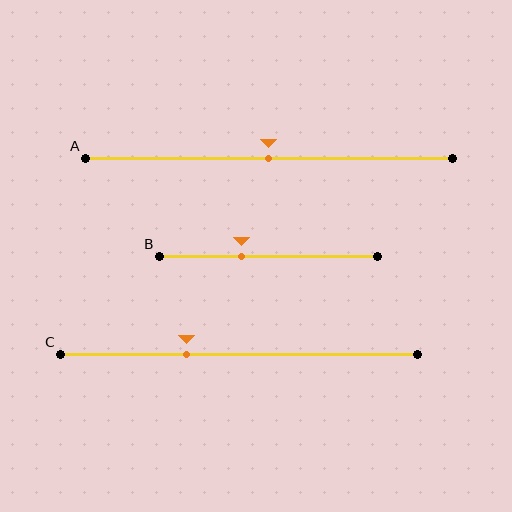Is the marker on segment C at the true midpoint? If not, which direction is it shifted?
No, the marker on segment C is shifted to the left by about 15% of the segment length.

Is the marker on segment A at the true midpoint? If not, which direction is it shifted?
Yes, the marker on segment A is at the true midpoint.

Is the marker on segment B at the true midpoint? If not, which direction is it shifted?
No, the marker on segment B is shifted to the left by about 13% of the segment length.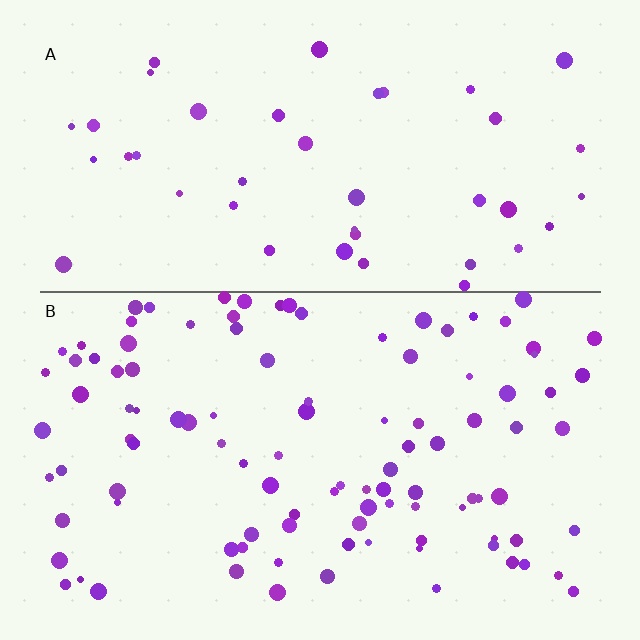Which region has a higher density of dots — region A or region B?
B (the bottom).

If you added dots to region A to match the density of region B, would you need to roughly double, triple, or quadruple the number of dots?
Approximately double.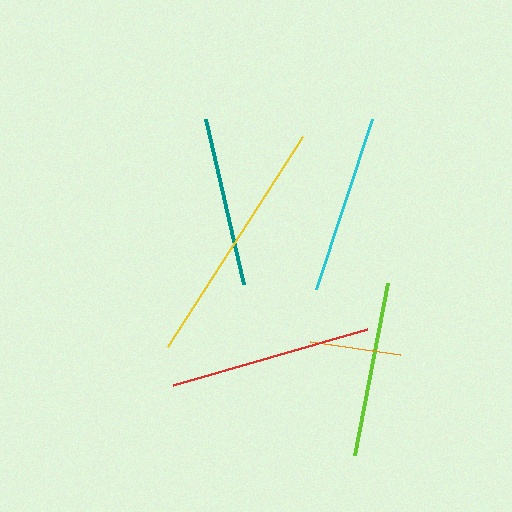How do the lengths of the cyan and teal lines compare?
The cyan and teal lines are approximately the same length.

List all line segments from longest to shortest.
From longest to shortest: yellow, red, cyan, lime, teal, orange.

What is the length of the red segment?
The red segment is approximately 203 pixels long.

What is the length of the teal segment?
The teal segment is approximately 169 pixels long.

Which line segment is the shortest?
The orange line is the shortest at approximately 91 pixels.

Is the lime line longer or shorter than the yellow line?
The yellow line is longer than the lime line.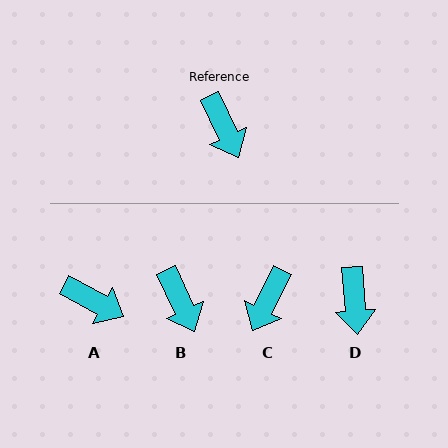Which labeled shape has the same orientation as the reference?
B.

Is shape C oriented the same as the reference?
No, it is off by about 52 degrees.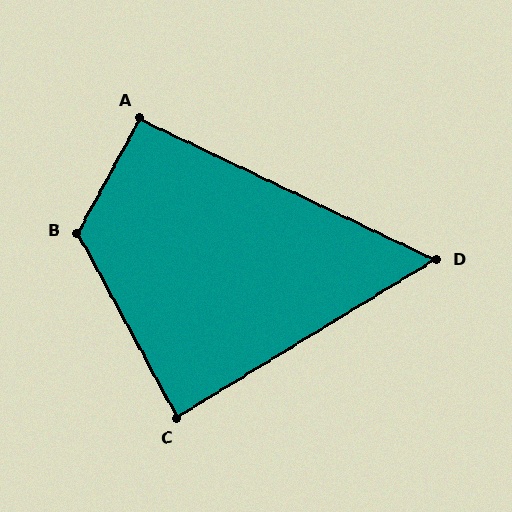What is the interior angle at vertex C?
Approximately 87 degrees (approximately right).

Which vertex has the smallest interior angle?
D, at approximately 57 degrees.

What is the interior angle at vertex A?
Approximately 93 degrees (approximately right).